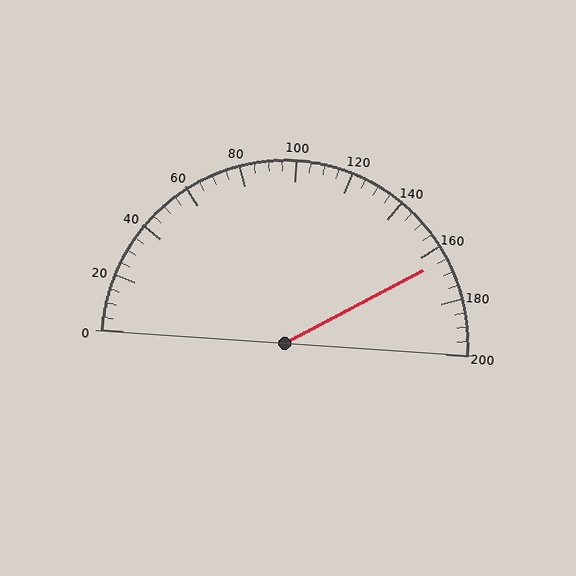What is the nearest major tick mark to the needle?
The nearest major tick mark is 160.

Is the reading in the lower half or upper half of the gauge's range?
The reading is in the upper half of the range (0 to 200).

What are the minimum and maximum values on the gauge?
The gauge ranges from 0 to 200.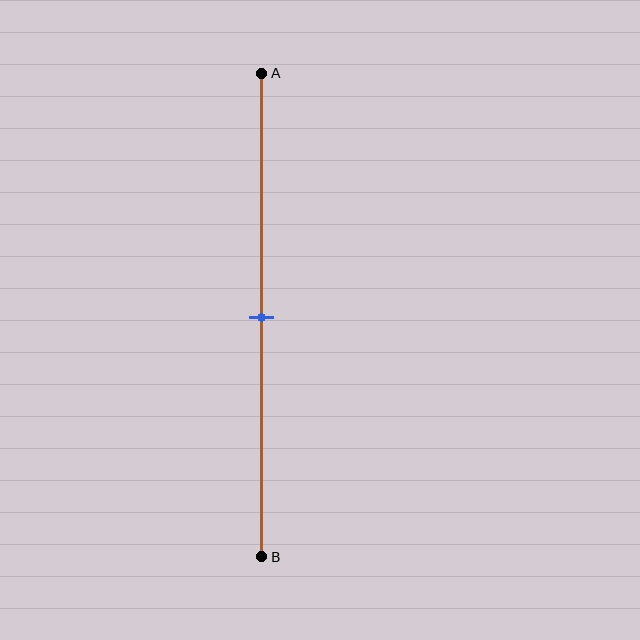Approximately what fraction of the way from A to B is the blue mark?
The blue mark is approximately 50% of the way from A to B.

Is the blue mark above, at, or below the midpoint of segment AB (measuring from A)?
The blue mark is approximately at the midpoint of segment AB.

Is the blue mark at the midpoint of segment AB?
Yes, the mark is approximately at the midpoint.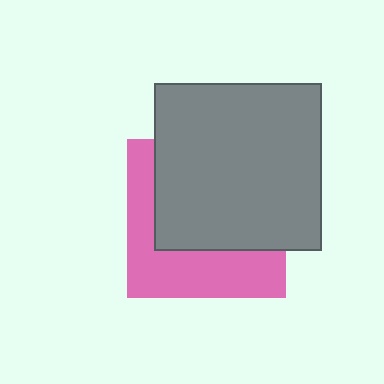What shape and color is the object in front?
The object in front is a gray square.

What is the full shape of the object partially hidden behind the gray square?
The partially hidden object is a pink square.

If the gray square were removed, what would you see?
You would see the complete pink square.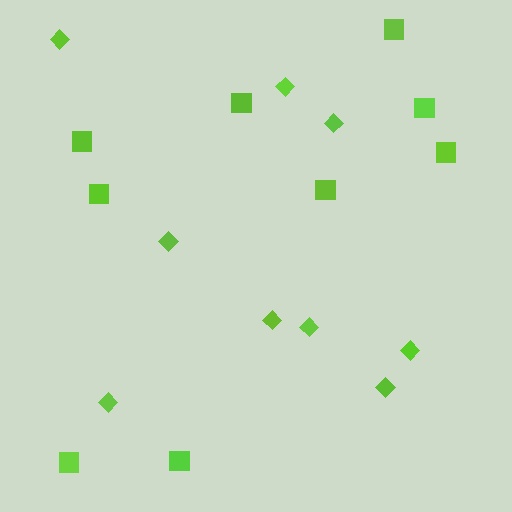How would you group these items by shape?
There are 2 groups: one group of squares (9) and one group of diamonds (9).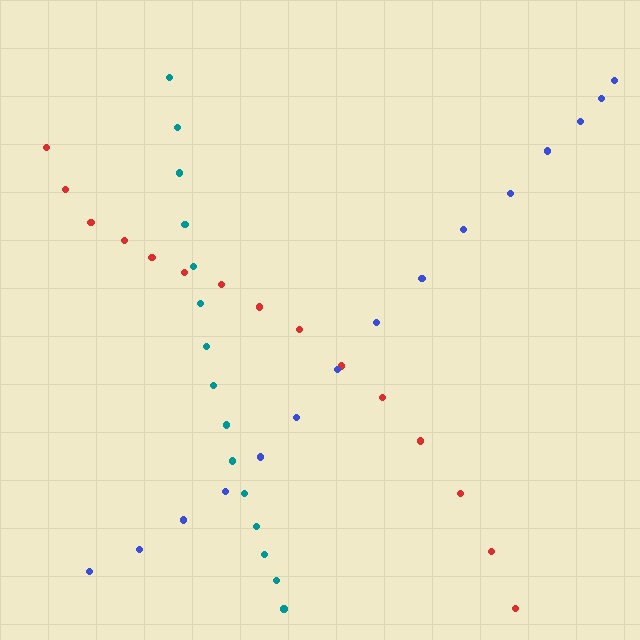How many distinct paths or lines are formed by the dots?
There are 3 distinct paths.